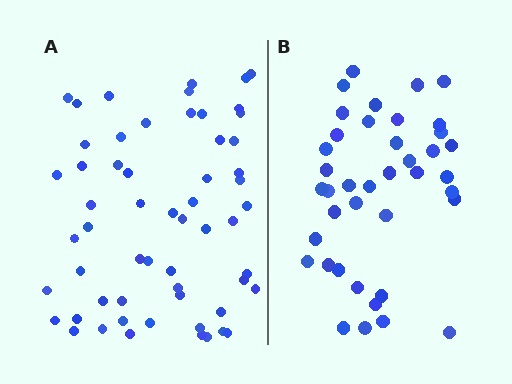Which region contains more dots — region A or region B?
Region A (the left region) has more dots.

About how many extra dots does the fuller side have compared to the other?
Region A has approximately 20 more dots than region B.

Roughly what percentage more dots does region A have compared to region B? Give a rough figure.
About 45% more.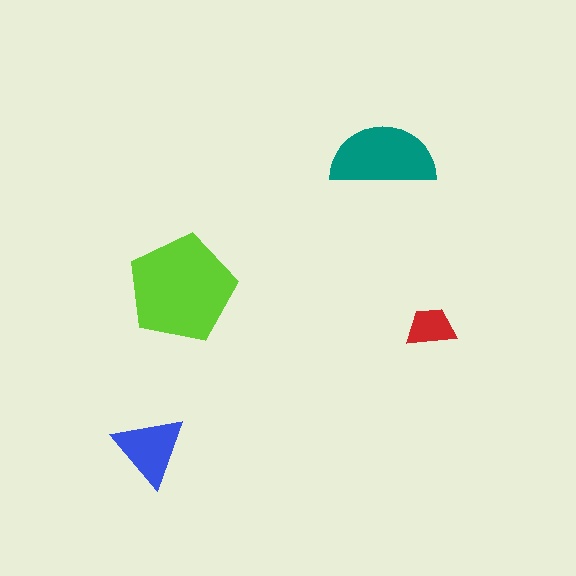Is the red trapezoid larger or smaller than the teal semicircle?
Smaller.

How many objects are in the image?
There are 4 objects in the image.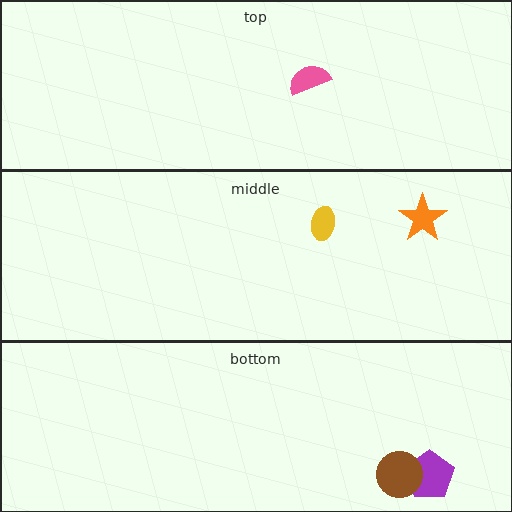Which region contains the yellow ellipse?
The middle region.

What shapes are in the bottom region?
The purple pentagon, the brown circle.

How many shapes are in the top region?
1.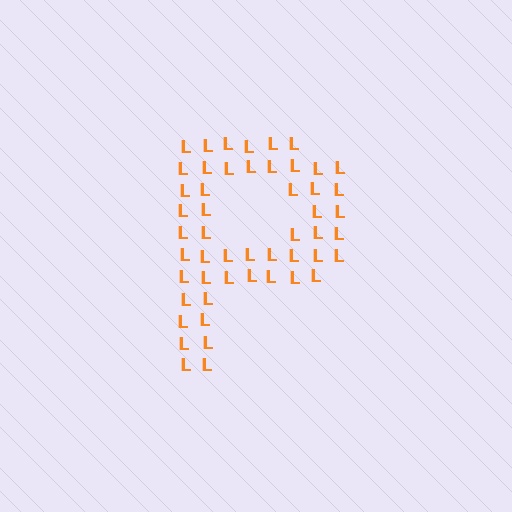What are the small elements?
The small elements are letter L's.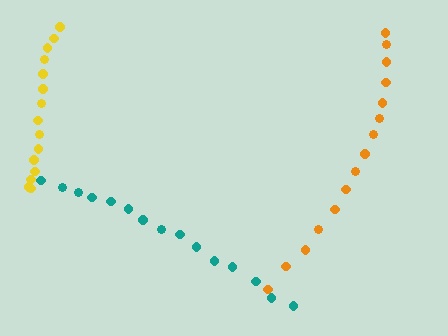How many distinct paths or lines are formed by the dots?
There are 3 distinct paths.